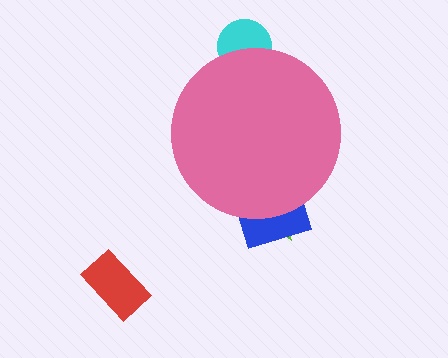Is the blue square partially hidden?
Yes, the blue square is partially hidden behind the pink circle.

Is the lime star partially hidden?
Yes, the lime star is partially hidden behind the pink circle.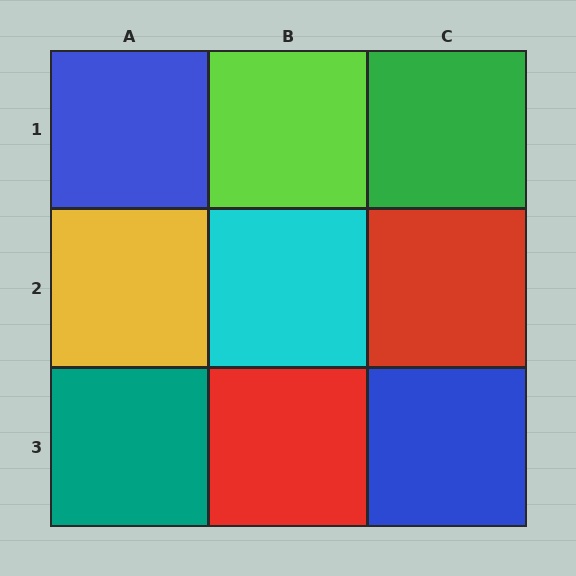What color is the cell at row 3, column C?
Blue.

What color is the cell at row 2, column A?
Yellow.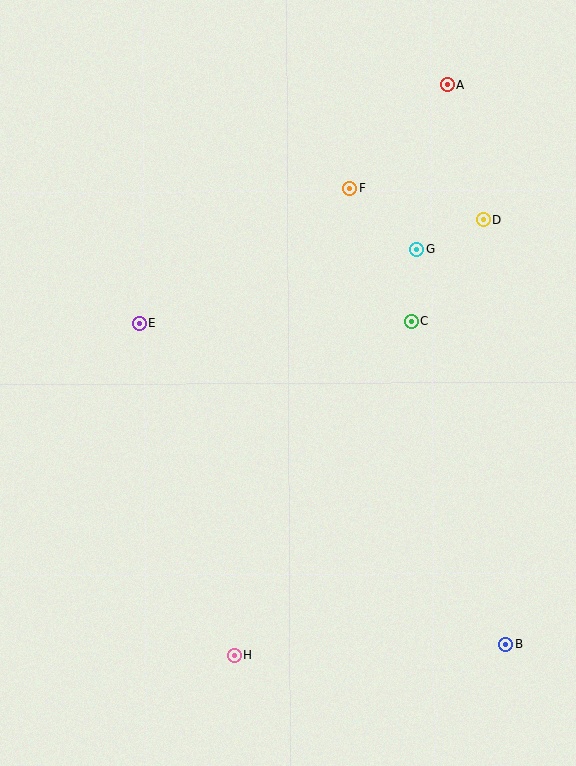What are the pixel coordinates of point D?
Point D is at (484, 220).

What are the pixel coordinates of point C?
Point C is at (411, 322).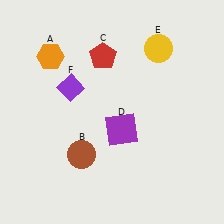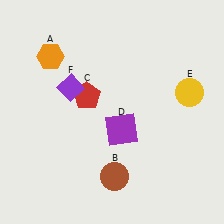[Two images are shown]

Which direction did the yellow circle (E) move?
The yellow circle (E) moved down.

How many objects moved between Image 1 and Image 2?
3 objects moved between the two images.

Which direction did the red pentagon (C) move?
The red pentagon (C) moved down.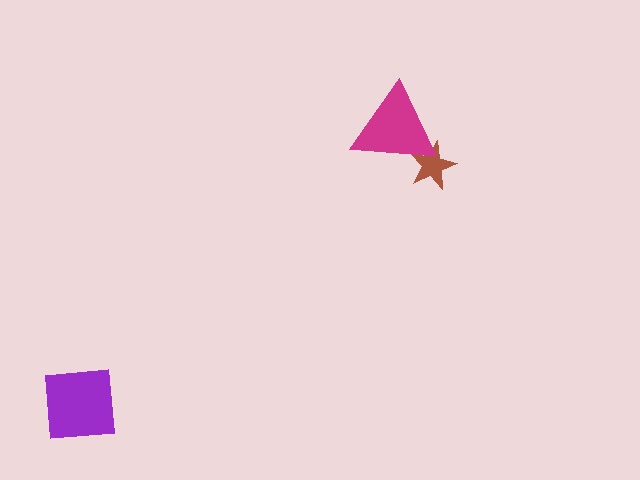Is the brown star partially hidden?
Yes, it is partially covered by another shape.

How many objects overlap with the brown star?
1 object overlaps with the brown star.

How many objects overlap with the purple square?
0 objects overlap with the purple square.